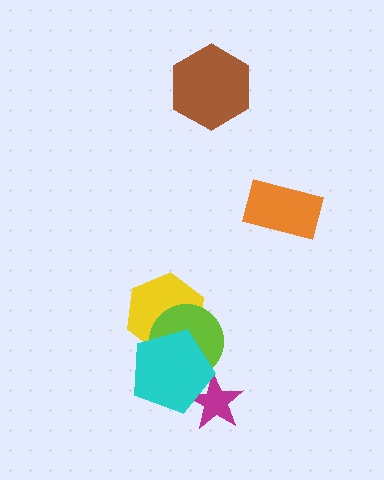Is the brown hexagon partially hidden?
No, no other shape covers it.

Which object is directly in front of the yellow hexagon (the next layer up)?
The lime circle is directly in front of the yellow hexagon.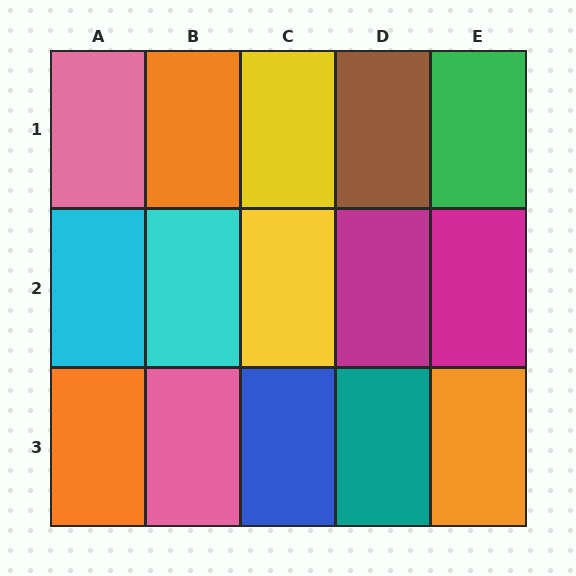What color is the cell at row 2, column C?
Yellow.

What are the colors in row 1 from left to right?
Pink, orange, yellow, brown, green.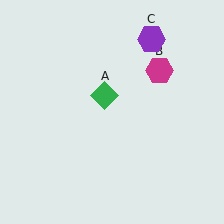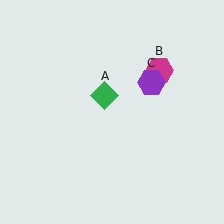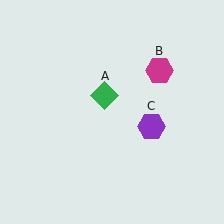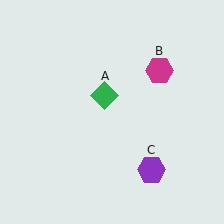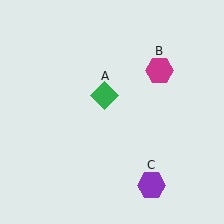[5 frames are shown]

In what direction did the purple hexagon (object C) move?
The purple hexagon (object C) moved down.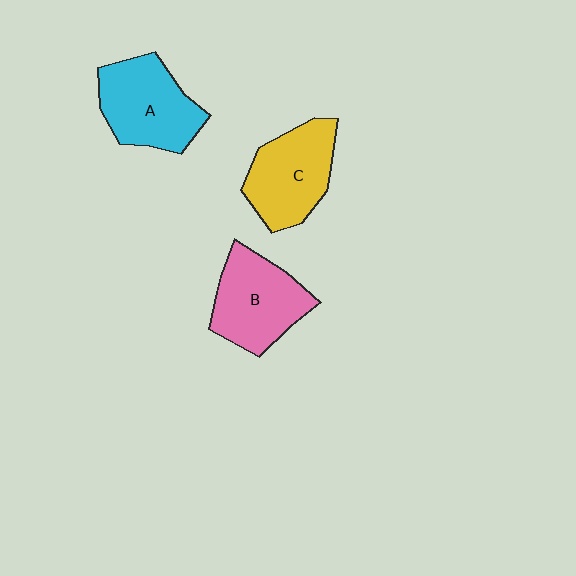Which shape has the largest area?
Shape A (cyan).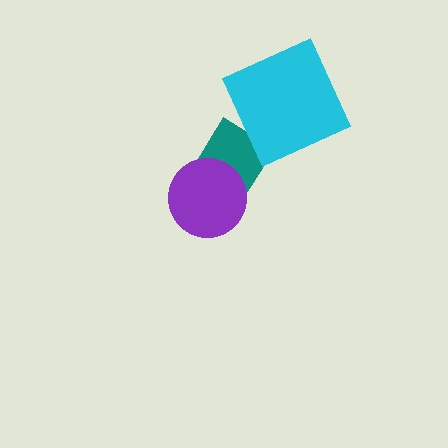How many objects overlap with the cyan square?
0 objects overlap with the cyan square.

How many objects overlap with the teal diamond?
1 object overlaps with the teal diamond.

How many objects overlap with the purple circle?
1 object overlaps with the purple circle.